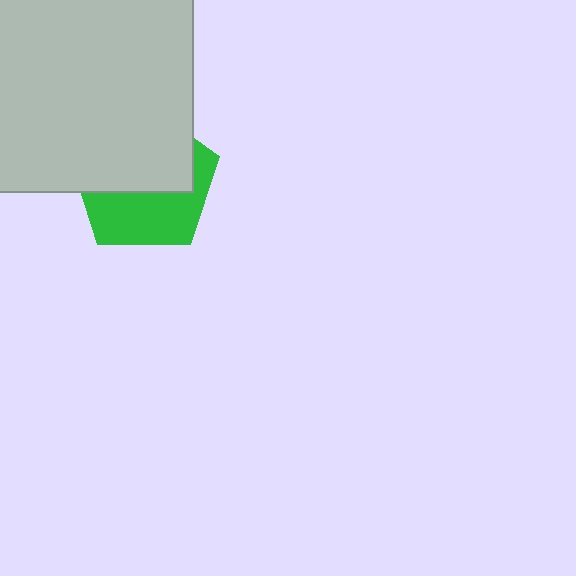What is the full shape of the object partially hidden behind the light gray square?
The partially hidden object is a green pentagon.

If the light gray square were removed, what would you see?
You would see the complete green pentagon.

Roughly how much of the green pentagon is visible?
A small part of it is visible (roughly 45%).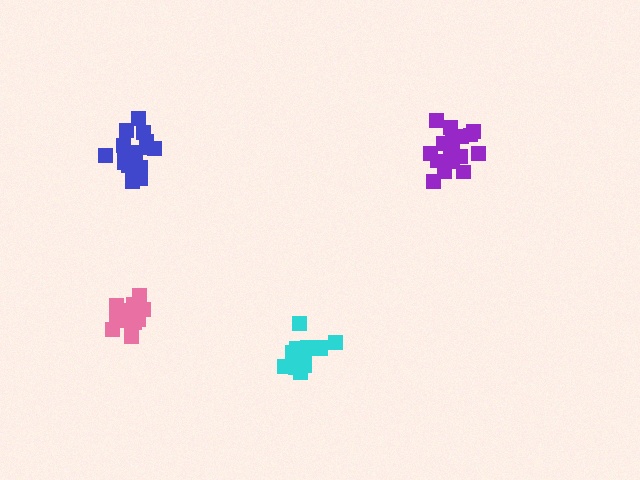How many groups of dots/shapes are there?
There are 4 groups.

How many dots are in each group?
Group 1: 15 dots, Group 2: 18 dots, Group 3: 20 dots, Group 4: 16 dots (69 total).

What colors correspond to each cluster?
The clusters are colored: cyan, purple, blue, pink.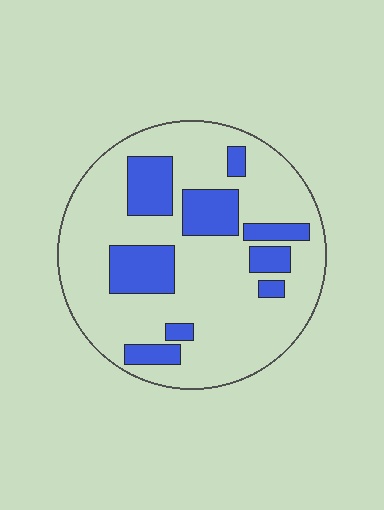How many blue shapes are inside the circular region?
9.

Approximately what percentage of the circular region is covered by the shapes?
Approximately 25%.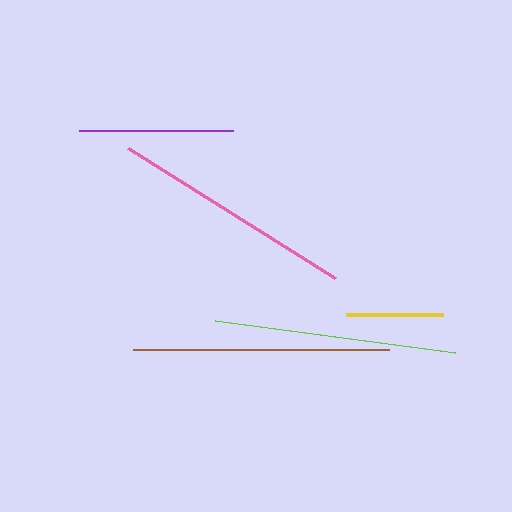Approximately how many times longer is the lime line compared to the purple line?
The lime line is approximately 1.6 times the length of the purple line.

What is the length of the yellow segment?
The yellow segment is approximately 98 pixels long.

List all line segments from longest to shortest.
From longest to shortest: brown, pink, lime, purple, yellow.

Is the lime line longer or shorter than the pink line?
The pink line is longer than the lime line.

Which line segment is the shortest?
The yellow line is the shortest at approximately 98 pixels.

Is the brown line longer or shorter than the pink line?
The brown line is longer than the pink line.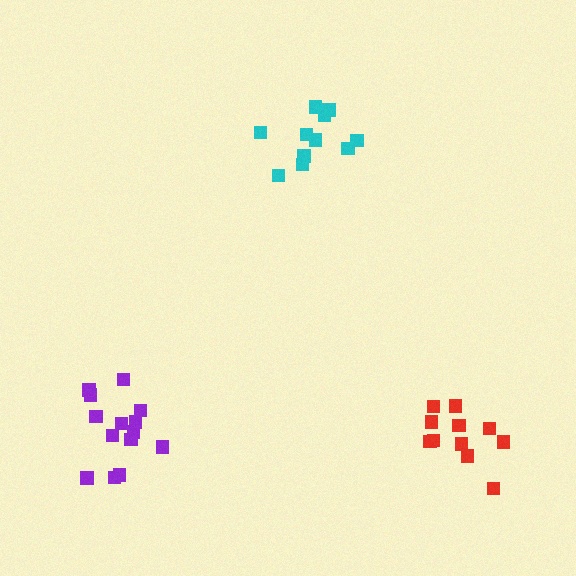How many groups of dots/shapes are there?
There are 3 groups.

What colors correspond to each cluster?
The clusters are colored: cyan, purple, red.